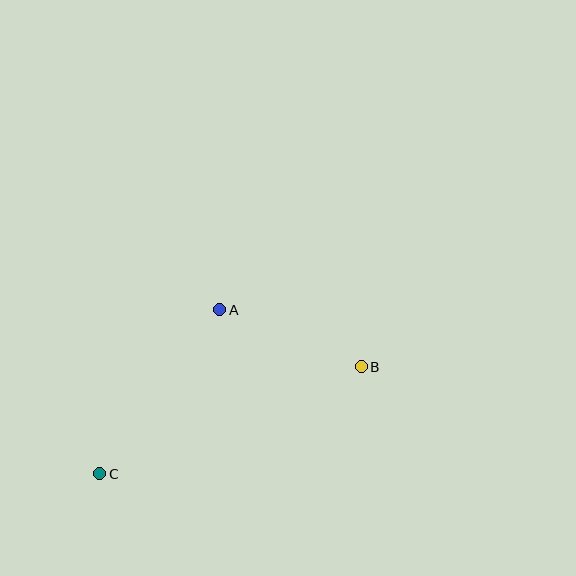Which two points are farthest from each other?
Points B and C are farthest from each other.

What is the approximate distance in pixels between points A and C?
The distance between A and C is approximately 203 pixels.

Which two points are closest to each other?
Points A and B are closest to each other.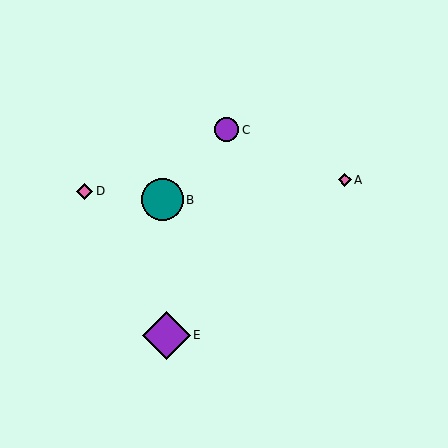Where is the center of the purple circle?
The center of the purple circle is at (227, 130).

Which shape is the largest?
The purple diamond (labeled E) is the largest.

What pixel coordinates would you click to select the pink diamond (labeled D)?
Click at (85, 191) to select the pink diamond D.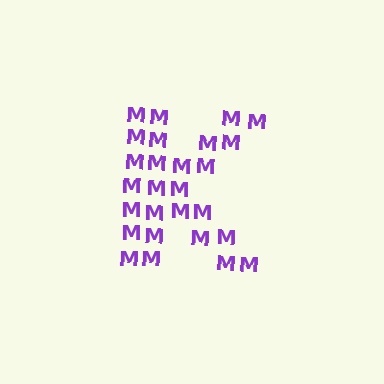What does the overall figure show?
The overall figure shows the letter K.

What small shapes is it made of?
It is made of small letter M's.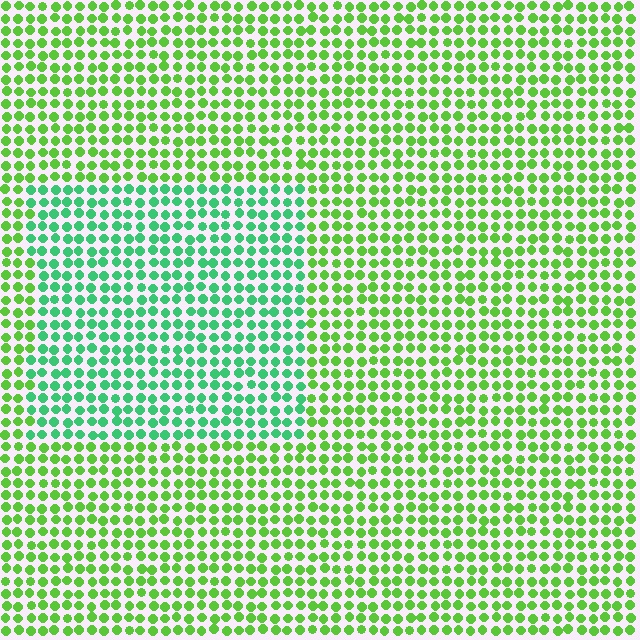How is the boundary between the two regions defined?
The boundary is defined purely by a slight shift in hue (about 39 degrees). Spacing, size, and orientation are identical on both sides.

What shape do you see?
I see a rectangle.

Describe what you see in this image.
The image is filled with small lime elements in a uniform arrangement. A rectangle-shaped region is visible where the elements are tinted to a slightly different hue, forming a subtle color boundary.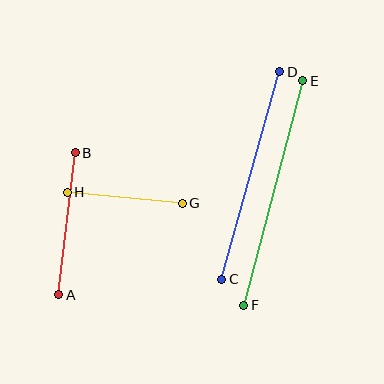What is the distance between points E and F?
The distance is approximately 232 pixels.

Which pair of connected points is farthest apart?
Points E and F are farthest apart.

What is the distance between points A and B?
The distance is approximately 143 pixels.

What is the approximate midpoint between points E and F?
The midpoint is at approximately (273, 193) pixels.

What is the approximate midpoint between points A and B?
The midpoint is at approximately (67, 224) pixels.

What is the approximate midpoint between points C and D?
The midpoint is at approximately (251, 176) pixels.